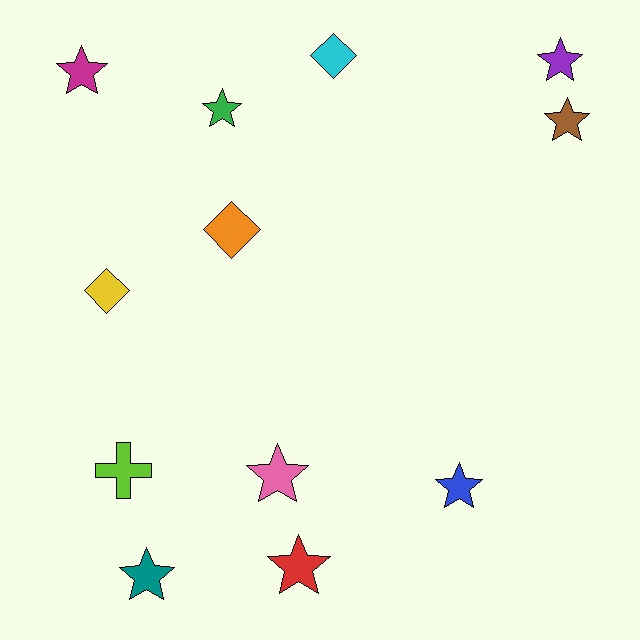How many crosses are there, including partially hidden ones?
There is 1 cross.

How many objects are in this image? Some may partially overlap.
There are 12 objects.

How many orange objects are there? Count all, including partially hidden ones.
There is 1 orange object.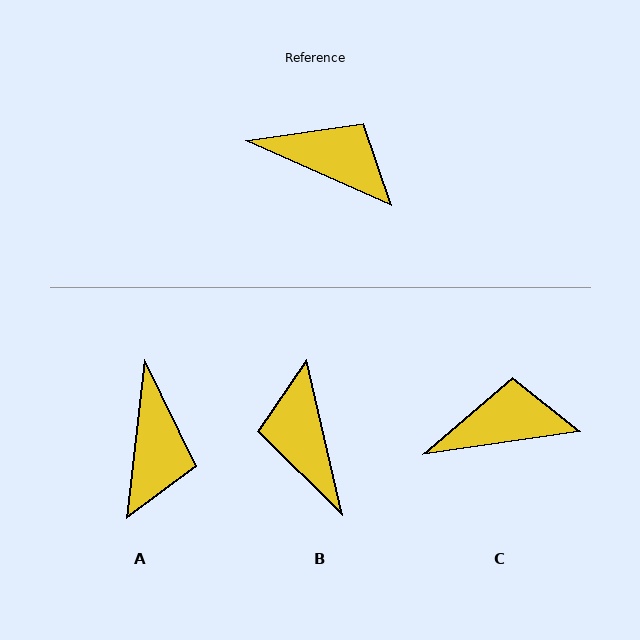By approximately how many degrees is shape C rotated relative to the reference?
Approximately 32 degrees counter-clockwise.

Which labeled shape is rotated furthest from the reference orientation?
B, about 127 degrees away.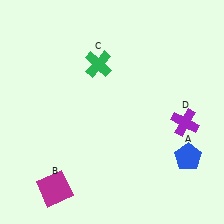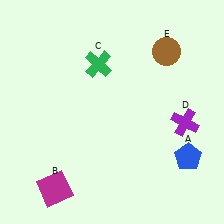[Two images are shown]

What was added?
A brown circle (E) was added in Image 2.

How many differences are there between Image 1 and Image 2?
There is 1 difference between the two images.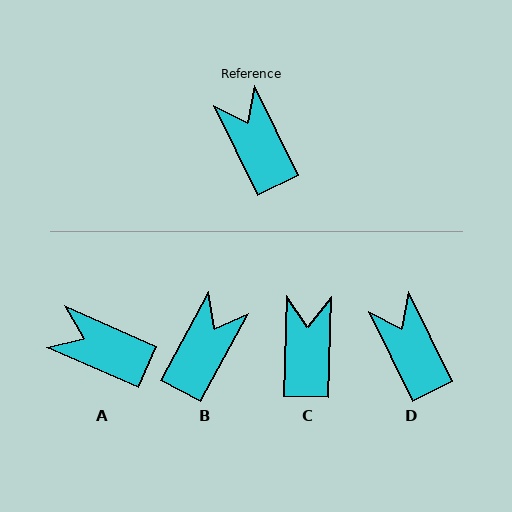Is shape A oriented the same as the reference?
No, it is off by about 41 degrees.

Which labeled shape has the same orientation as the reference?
D.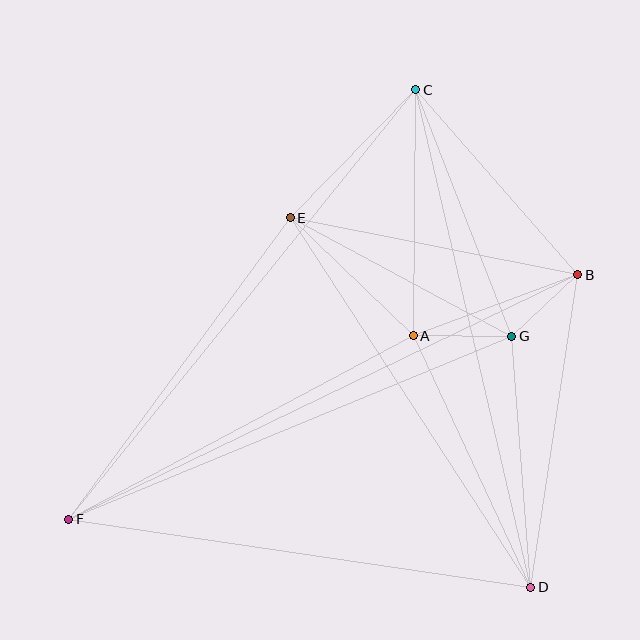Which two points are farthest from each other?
Points B and F are farthest from each other.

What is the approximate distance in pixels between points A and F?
The distance between A and F is approximately 390 pixels.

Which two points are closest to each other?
Points B and G are closest to each other.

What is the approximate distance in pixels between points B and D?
The distance between B and D is approximately 316 pixels.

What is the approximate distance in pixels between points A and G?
The distance between A and G is approximately 98 pixels.